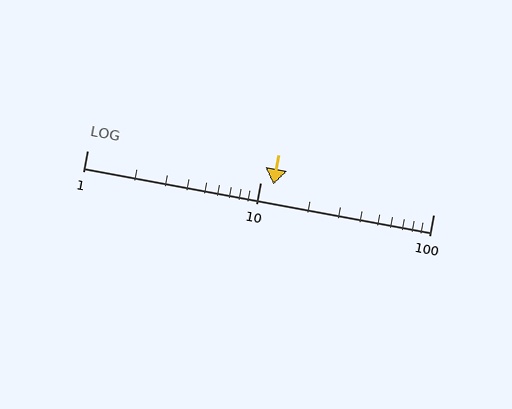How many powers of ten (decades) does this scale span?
The scale spans 2 decades, from 1 to 100.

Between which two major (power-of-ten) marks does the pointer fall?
The pointer is between 10 and 100.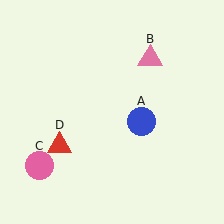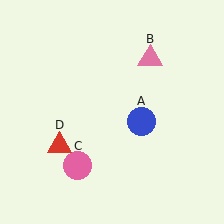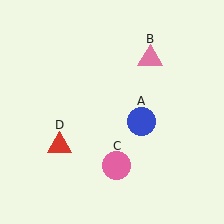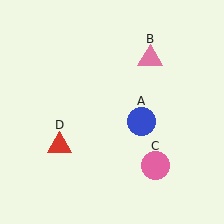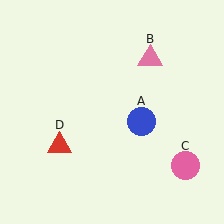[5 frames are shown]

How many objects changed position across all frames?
1 object changed position: pink circle (object C).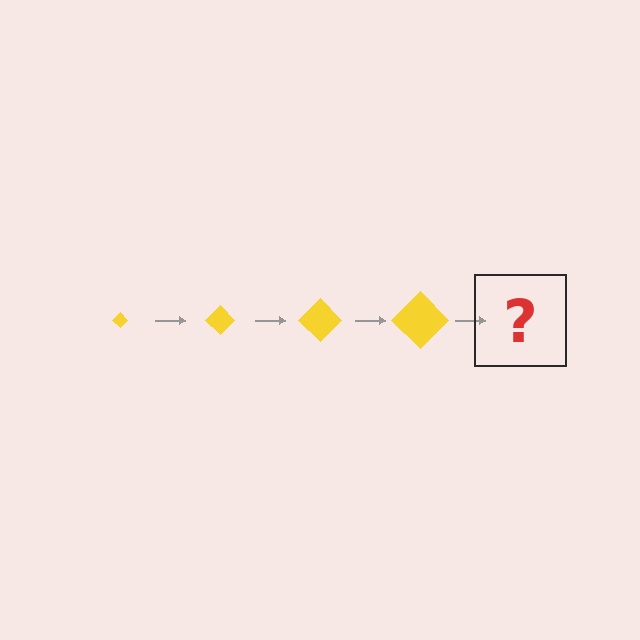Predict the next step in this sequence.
The next step is a yellow diamond, larger than the previous one.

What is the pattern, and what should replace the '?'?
The pattern is that the diamond gets progressively larger each step. The '?' should be a yellow diamond, larger than the previous one.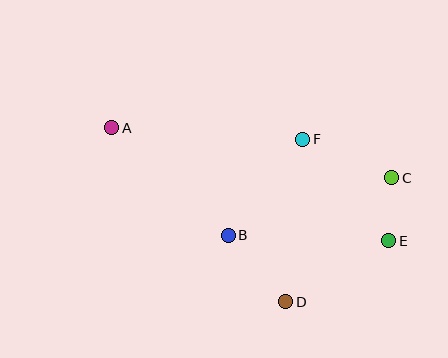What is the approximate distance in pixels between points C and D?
The distance between C and D is approximately 163 pixels.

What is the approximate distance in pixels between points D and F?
The distance between D and F is approximately 163 pixels.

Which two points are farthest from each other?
Points A and E are farthest from each other.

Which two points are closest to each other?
Points C and E are closest to each other.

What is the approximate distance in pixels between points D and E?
The distance between D and E is approximately 120 pixels.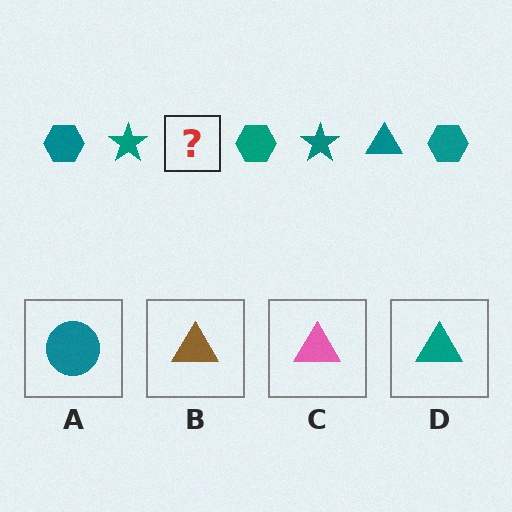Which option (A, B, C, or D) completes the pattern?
D.